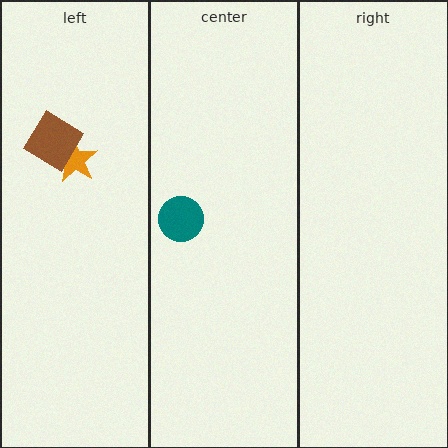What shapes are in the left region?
The orange star, the brown diamond.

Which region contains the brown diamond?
The left region.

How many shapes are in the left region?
2.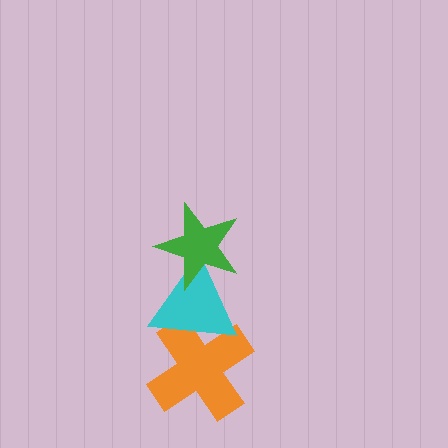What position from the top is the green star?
The green star is 1st from the top.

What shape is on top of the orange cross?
The cyan triangle is on top of the orange cross.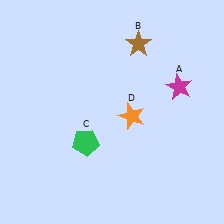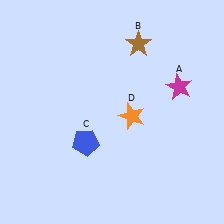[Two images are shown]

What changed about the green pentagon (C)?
In Image 1, C is green. In Image 2, it changed to blue.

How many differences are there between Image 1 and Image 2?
There is 1 difference between the two images.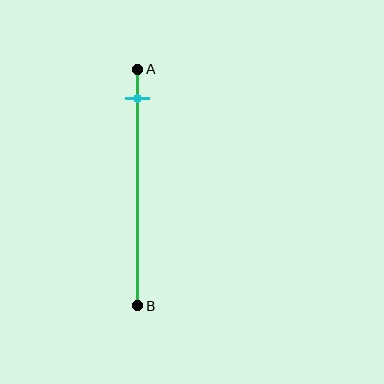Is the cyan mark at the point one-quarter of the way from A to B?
No, the mark is at about 10% from A, not at the 25% one-quarter point.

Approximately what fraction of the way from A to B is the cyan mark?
The cyan mark is approximately 10% of the way from A to B.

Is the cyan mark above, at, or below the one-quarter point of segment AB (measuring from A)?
The cyan mark is above the one-quarter point of segment AB.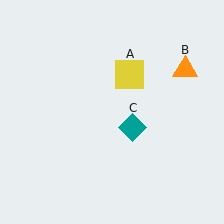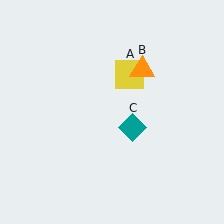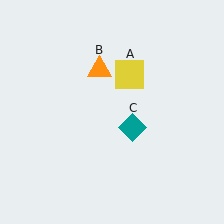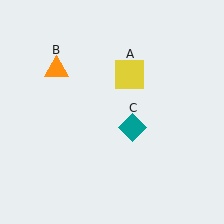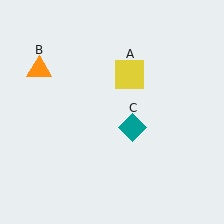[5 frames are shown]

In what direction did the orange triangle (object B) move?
The orange triangle (object B) moved left.